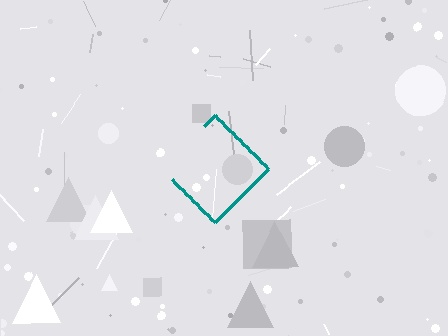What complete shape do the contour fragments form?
The contour fragments form a diamond.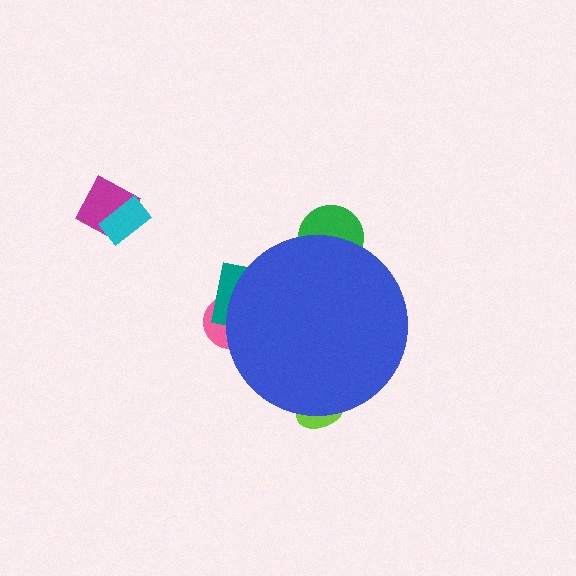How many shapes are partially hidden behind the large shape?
4 shapes are partially hidden.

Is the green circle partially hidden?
Yes, the green circle is partially hidden behind the blue circle.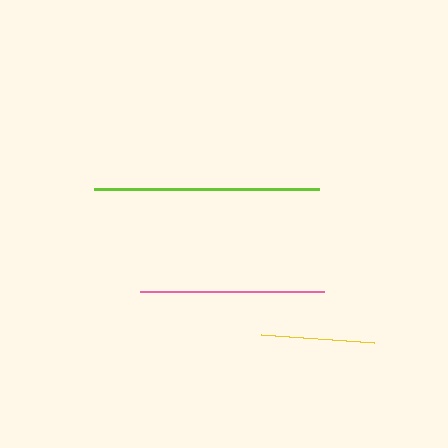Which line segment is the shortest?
The yellow line is the shortest at approximately 114 pixels.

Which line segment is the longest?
The lime line is the longest at approximately 225 pixels.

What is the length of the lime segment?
The lime segment is approximately 225 pixels long.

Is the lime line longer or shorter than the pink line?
The lime line is longer than the pink line.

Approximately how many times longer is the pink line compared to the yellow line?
The pink line is approximately 1.6 times the length of the yellow line.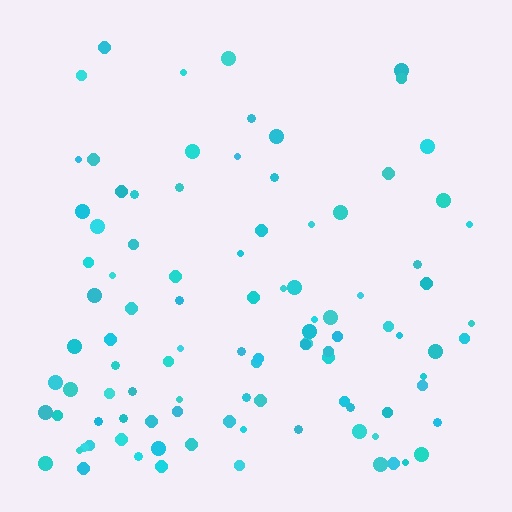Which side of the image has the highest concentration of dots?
The bottom.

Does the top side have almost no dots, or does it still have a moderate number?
Still a moderate number, just noticeably fewer than the bottom.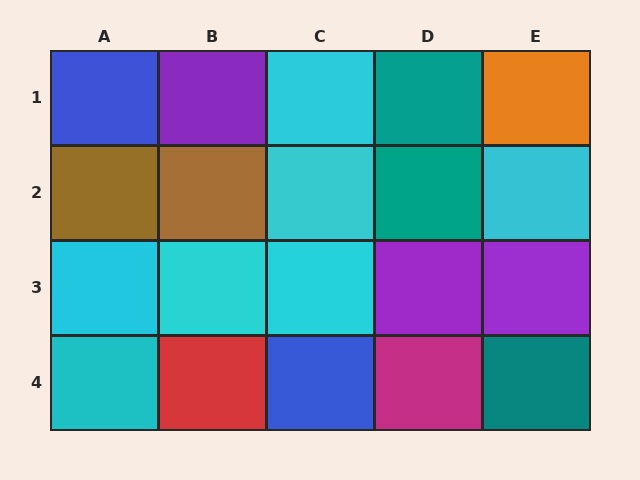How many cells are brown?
2 cells are brown.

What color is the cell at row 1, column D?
Teal.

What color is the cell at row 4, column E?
Teal.